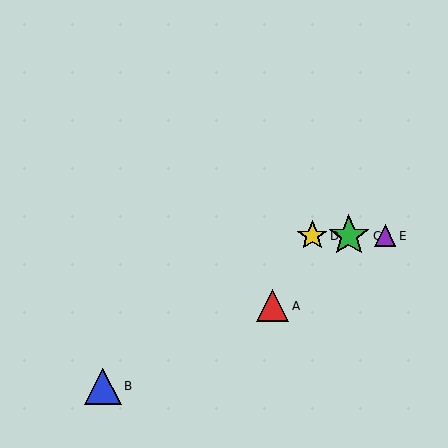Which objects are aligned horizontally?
Objects C, D, E are aligned horizontally.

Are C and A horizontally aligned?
No, C is at y≈236 and A is at y≈306.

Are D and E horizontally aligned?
Yes, both are at y≈236.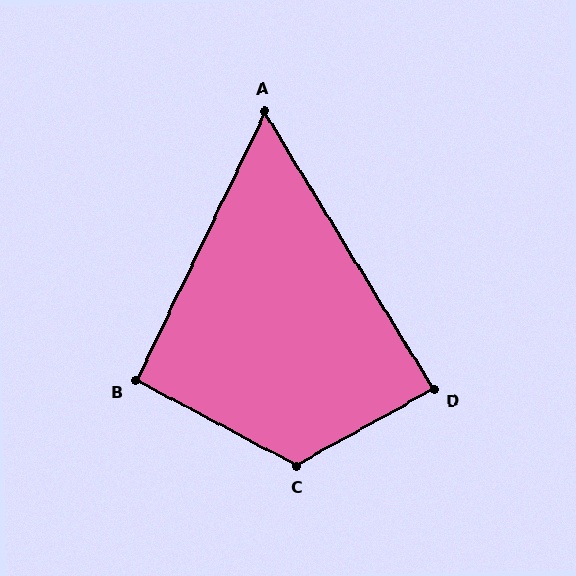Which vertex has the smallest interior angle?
A, at approximately 57 degrees.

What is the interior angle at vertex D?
Approximately 88 degrees (approximately right).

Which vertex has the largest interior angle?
C, at approximately 123 degrees.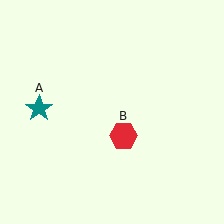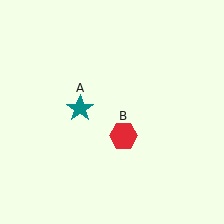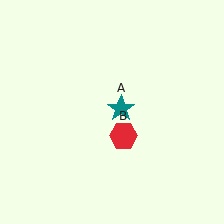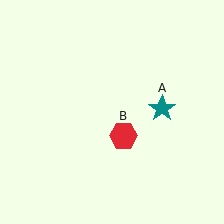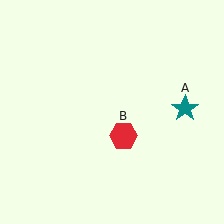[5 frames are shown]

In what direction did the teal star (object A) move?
The teal star (object A) moved right.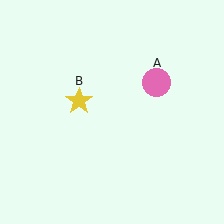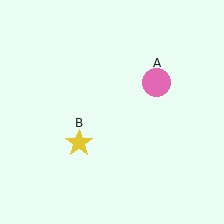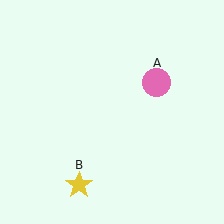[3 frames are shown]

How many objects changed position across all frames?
1 object changed position: yellow star (object B).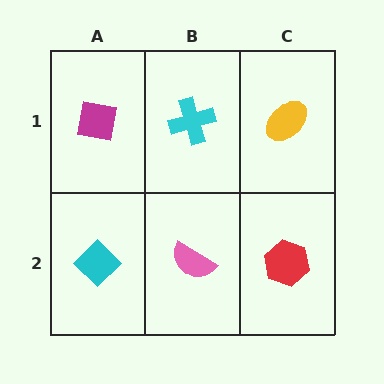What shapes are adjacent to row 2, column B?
A cyan cross (row 1, column B), a cyan diamond (row 2, column A), a red hexagon (row 2, column C).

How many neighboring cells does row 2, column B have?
3.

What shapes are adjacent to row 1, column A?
A cyan diamond (row 2, column A), a cyan cross (row 1, column B).